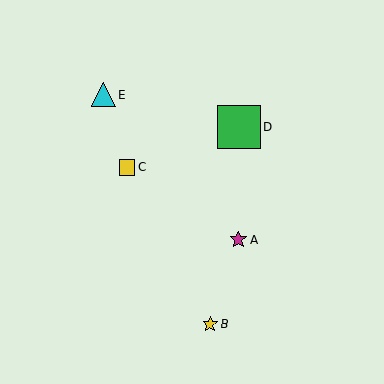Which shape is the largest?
The green square (labeled D) is the largest.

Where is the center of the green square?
The center of the green square is at (239, 127).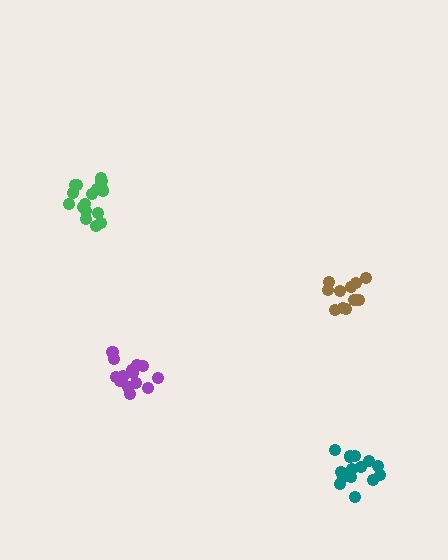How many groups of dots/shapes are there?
There are 4 groups.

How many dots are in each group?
Group 1: 16 dots, Group 2: 15 dots, Group 3: 11 dots, Group 4: 15 dots (57 total).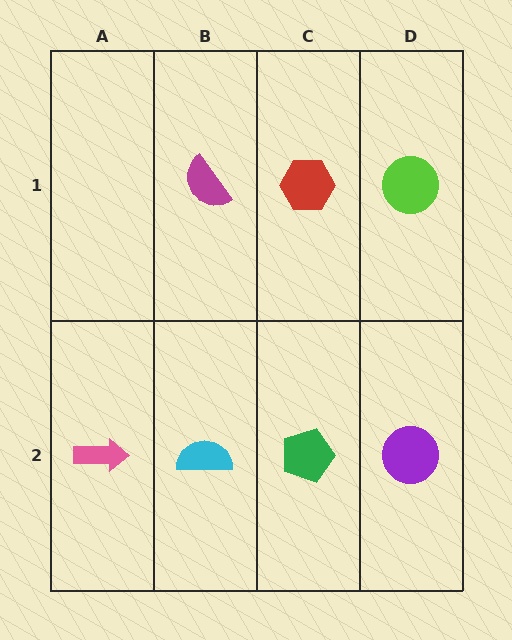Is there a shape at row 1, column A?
No, that cell is empty.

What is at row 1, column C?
A red hexagon.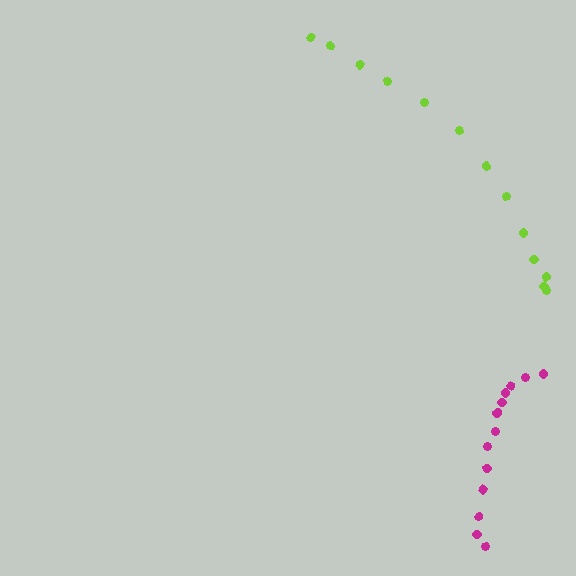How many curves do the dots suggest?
There are 2 distinct paths.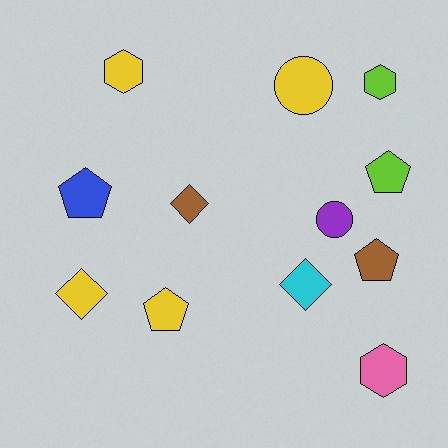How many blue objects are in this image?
There is 1 blue object.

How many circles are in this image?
There are 2 circles.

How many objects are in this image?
There are 12 objects.